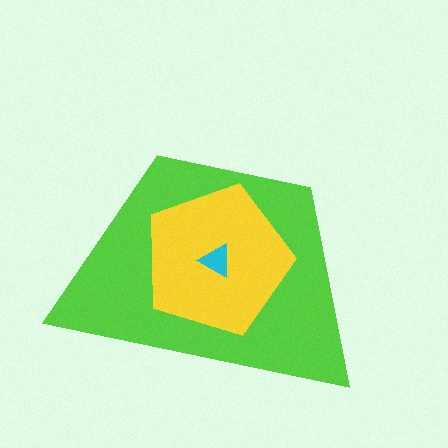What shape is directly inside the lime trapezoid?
The yellow pentagon.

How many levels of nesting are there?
3.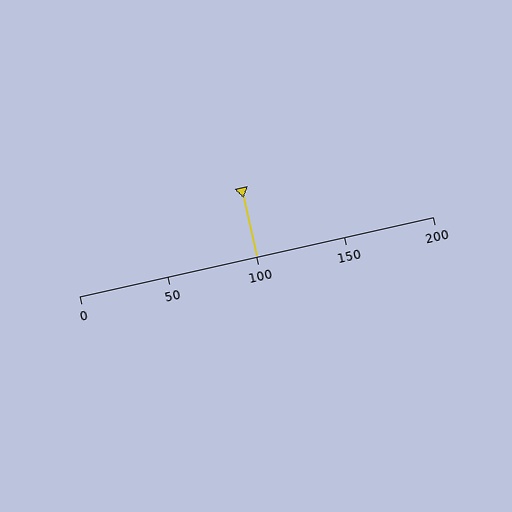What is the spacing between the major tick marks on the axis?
The major ticks are spaced 50 apart.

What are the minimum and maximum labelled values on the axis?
The axis runs from 0 to 200.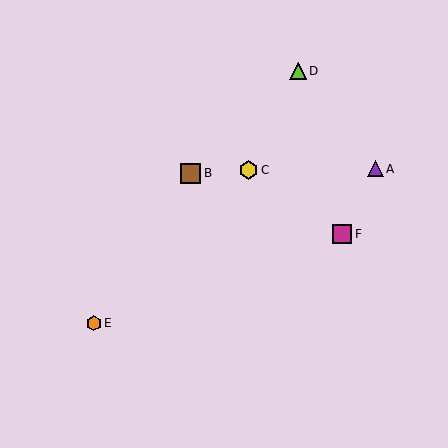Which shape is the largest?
The brown square (labeled B) is the largest.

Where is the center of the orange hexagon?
The center of the orange hexagon is at (94, 323).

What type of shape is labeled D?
Shape D is a lime triangle.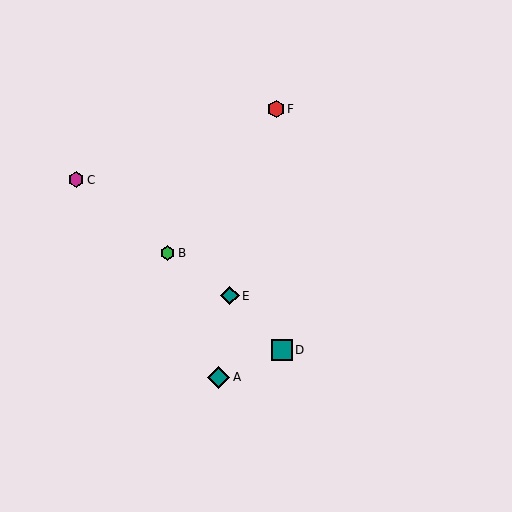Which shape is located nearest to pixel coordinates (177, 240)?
The green hexagon (labeled B) at (167, 253) is nearest to that location.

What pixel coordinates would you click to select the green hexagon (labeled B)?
Click at (167, 253) to select the green hexagon B.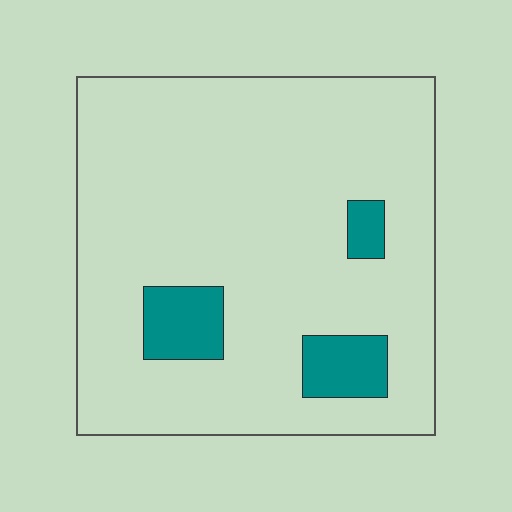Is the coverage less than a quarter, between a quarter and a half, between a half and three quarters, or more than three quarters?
Less than a quarter.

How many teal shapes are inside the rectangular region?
3.